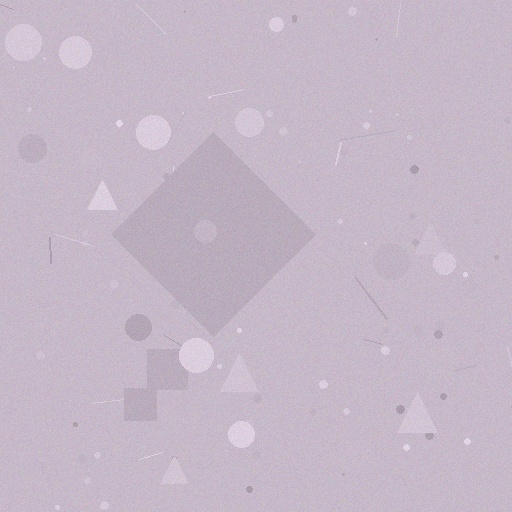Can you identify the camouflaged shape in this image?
The camouflaged shape is a diamond.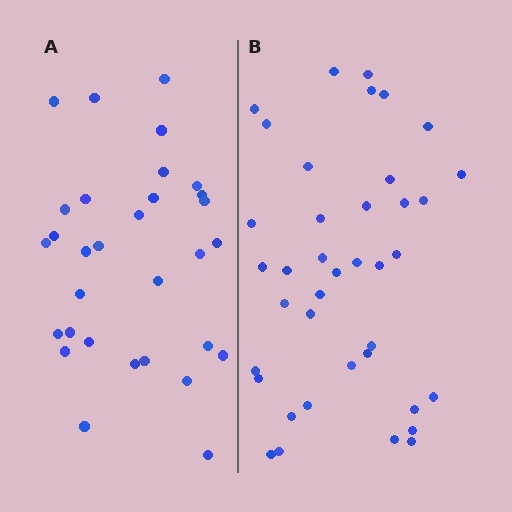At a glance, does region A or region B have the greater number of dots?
Region B (the right region) has more dots.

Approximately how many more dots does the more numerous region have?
Region B has roughly 8 or so more dots than region A.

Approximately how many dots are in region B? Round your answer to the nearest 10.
About 40 dots. (The exact count is 39, which rounds to 40.)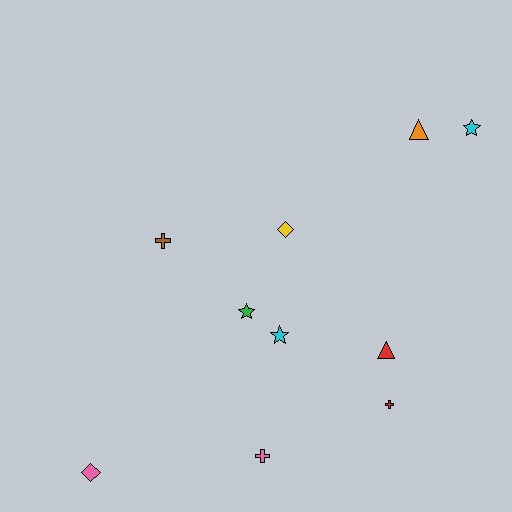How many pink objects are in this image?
There are 2 pink objects.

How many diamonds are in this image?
There are 2 diamonds.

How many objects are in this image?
There are 10 objects.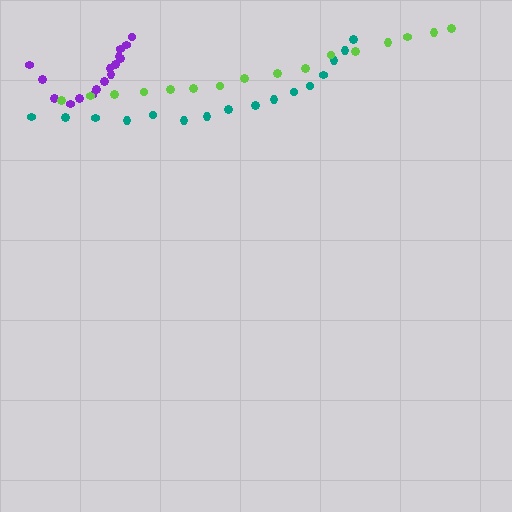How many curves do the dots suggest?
There are 3 distinct paths.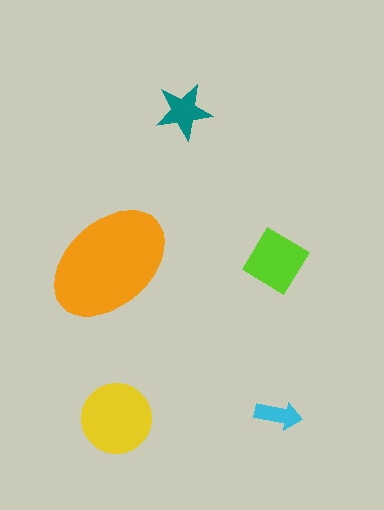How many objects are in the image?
There are 5 objects in the image.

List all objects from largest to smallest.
The orange ellipse, the yellow circle, the lime diamond, the teal star, the cyan arrow.